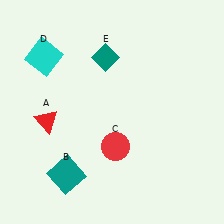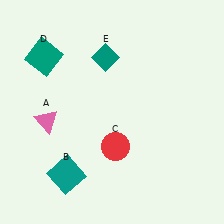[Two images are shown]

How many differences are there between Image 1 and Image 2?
There are 2 differences between the two images.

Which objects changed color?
A changed from red to pink. D changed from cyan to teal.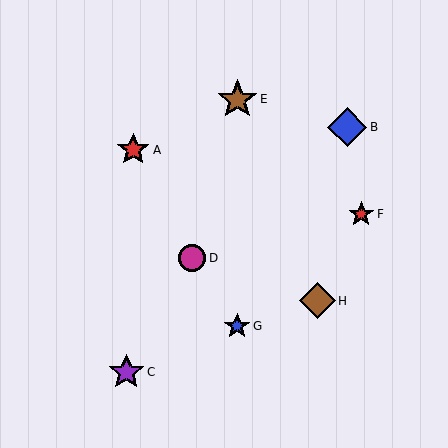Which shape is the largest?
The brown star (labeled E) is the largest.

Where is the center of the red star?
The center of the red star is at (133, 150).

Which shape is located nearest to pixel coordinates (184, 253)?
The magenta circle (labeled D) at (192, 258) is nearest to that location.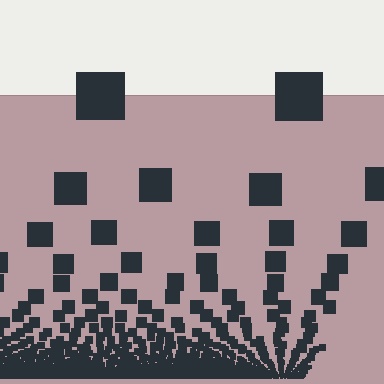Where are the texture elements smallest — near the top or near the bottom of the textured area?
Near the bottom.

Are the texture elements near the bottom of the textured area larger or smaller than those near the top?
Smaller. The gradient is inverted — elements near the bottom are smaller and denser.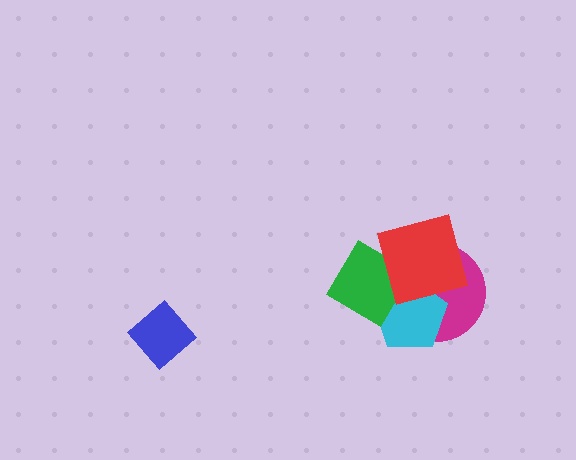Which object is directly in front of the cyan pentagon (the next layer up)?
The green diamond is directly in front of the cyan pentagon.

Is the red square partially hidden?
No, no other shape covers it.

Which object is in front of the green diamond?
The red square is in front of the green diamond.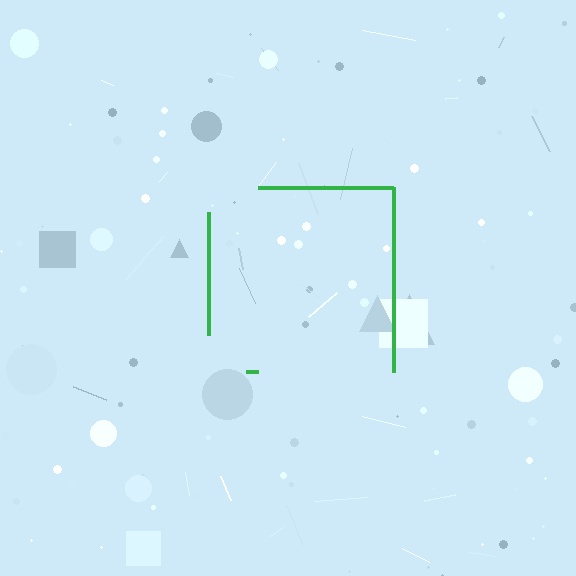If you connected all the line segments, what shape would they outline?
They would outline a square.